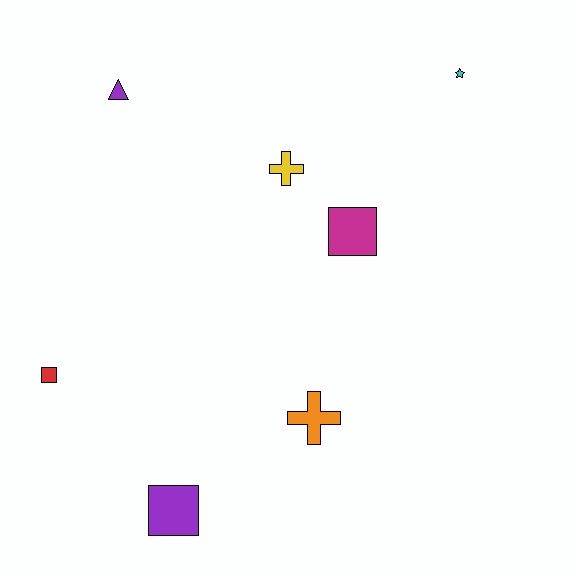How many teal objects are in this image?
There are no teal objects.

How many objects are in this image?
There are 7 objects.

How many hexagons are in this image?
There are no hexagons.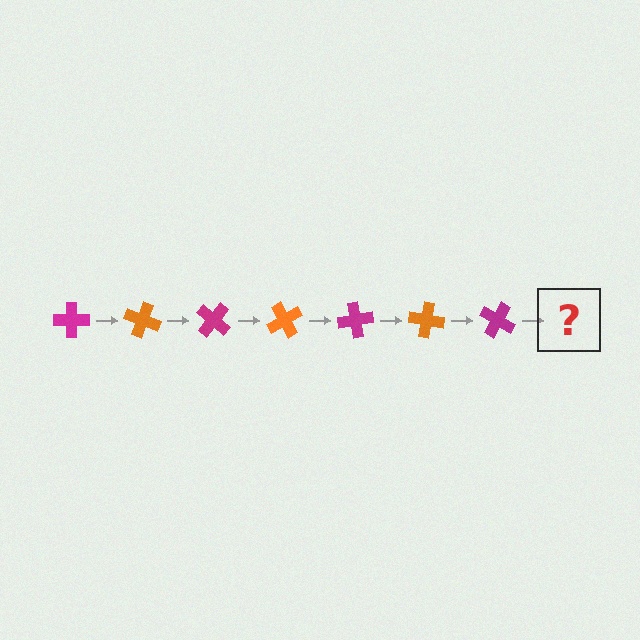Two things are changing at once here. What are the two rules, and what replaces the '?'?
The two rules are that it rotates 20 degrees each step and the color cycles through magenta and orange. The '?' should be an orange cross, rotated 140 degrees from the start.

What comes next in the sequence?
The next element should be an orange cross, rotated 140 degrees from the start.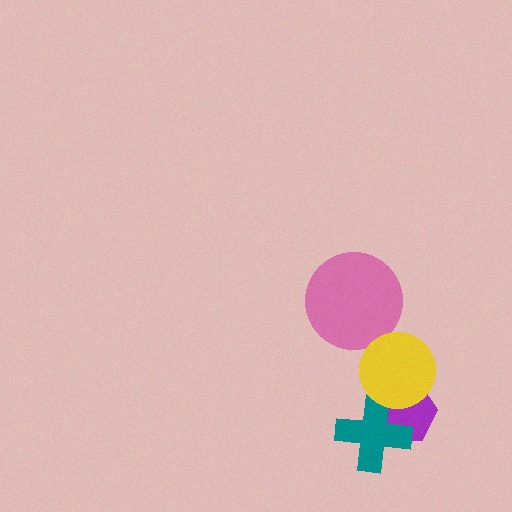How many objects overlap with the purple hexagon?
2 objects overlap with the purple hexagon.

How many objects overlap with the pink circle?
0 objects overlap with the pink circle.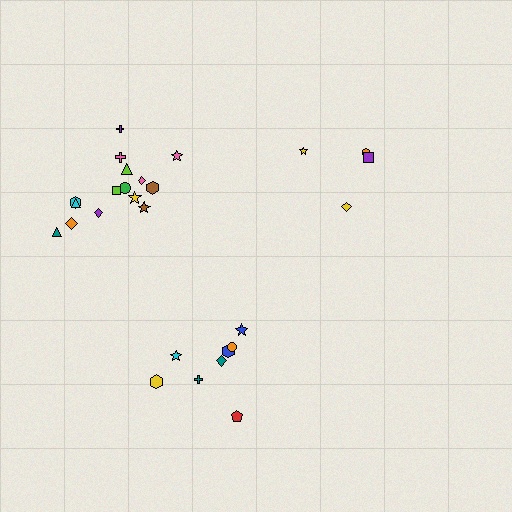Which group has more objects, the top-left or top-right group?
The top-left group.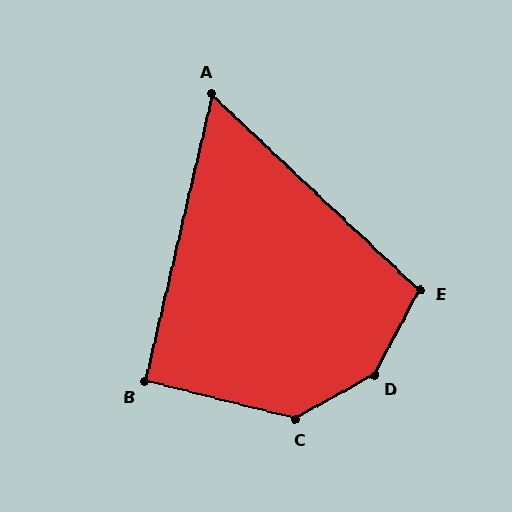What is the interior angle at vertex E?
Approximately 105 degrees (obtuse).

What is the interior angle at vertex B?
Approximately 91 degrees (approximately right).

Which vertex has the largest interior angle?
D, at approximately 148 degrees.